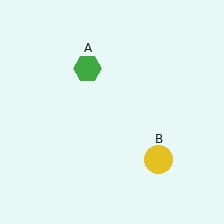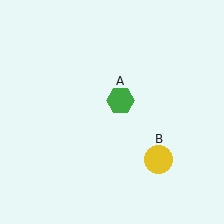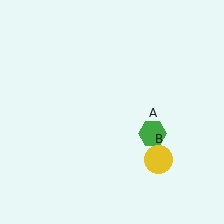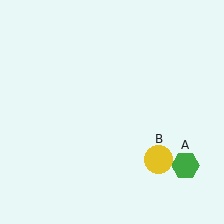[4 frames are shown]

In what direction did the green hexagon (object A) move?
The green hexagon (object A) moved down and to the right.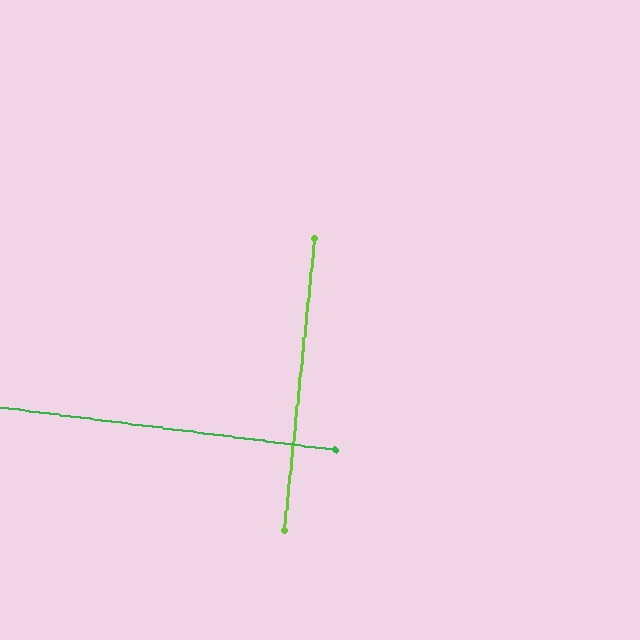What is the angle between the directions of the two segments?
Approximately 89 degrees.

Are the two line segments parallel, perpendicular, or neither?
Perpendicular — they meet at approximately 89°.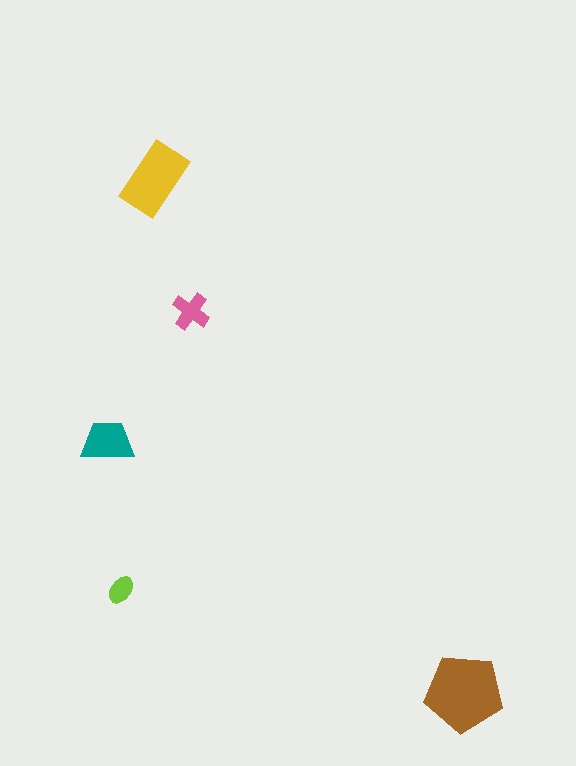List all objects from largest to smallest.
The brown pentagon, the yellow rectangle, the teal trapezoid, the pink cross, the lime ellipse.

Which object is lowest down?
The brown pentagon is bottommost.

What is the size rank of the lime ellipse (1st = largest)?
5th.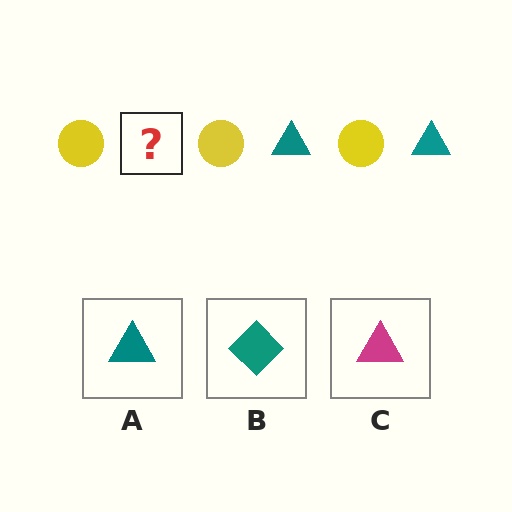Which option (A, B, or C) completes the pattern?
A.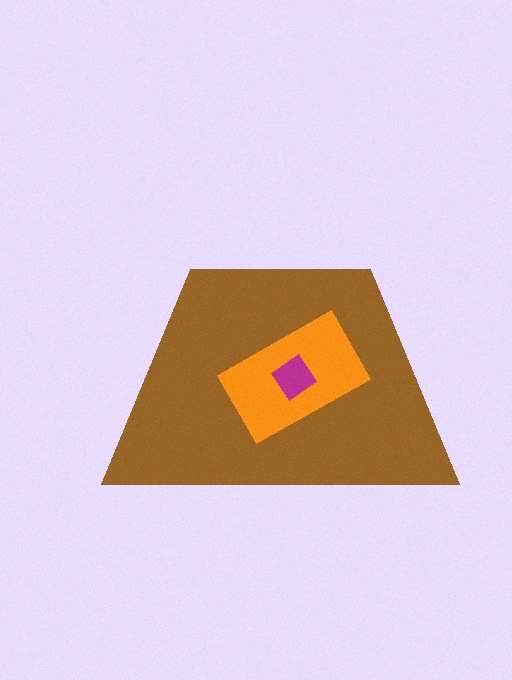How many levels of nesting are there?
3.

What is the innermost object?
The magenta diamond.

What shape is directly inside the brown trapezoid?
The orange rectangle.